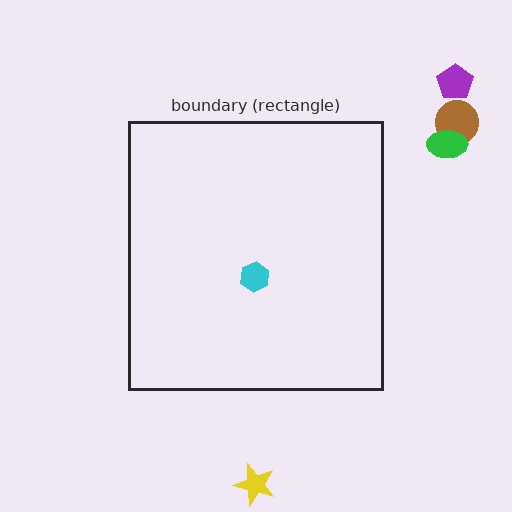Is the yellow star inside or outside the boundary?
Outside.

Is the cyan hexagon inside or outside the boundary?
Inside.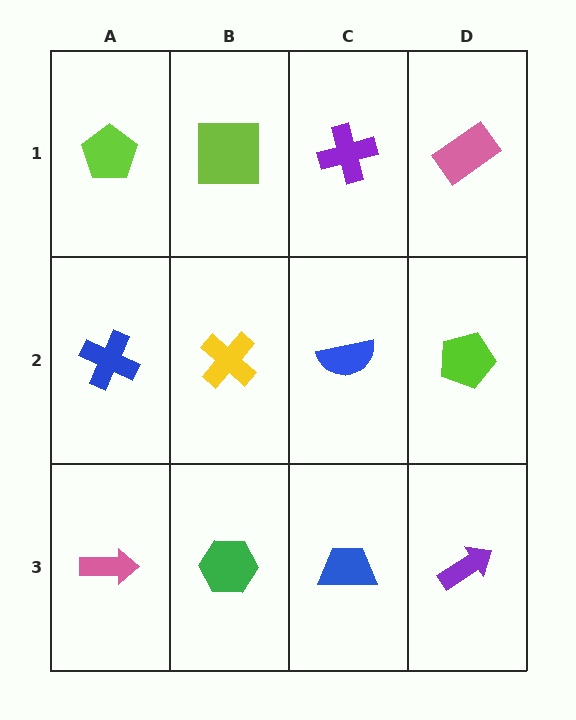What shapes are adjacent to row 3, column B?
A yellow cross (row 2, column B), a pink arrow (row 3, column A), a blue trapezoid (row 3, column C).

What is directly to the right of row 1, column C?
A pink rectangle.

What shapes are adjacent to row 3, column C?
A blue semicircle (row 2, column C), a green hexagon (row 3, column B), a purple arrow (row 3, column D).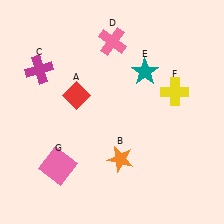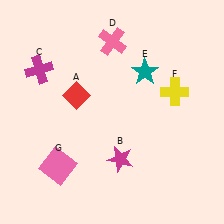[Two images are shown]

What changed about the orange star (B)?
In Image 1, B is orange. In Image 2, it changed to magenta.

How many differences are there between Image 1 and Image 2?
There is 1 difference between the two images.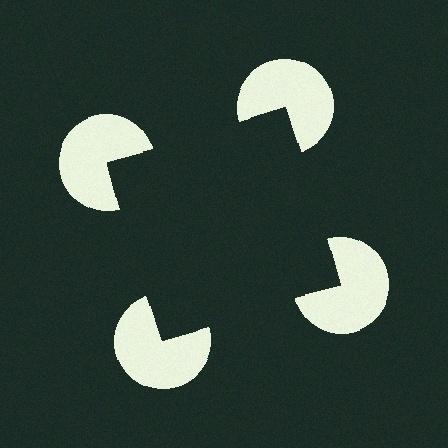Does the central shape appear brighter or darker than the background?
It typically appears slightly darker than the background, even though no actual brightness change is drawn.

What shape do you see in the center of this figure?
An illusory square — its edges are inferred from the aligned wedge cuts in the pac-man discs, not physically drawn.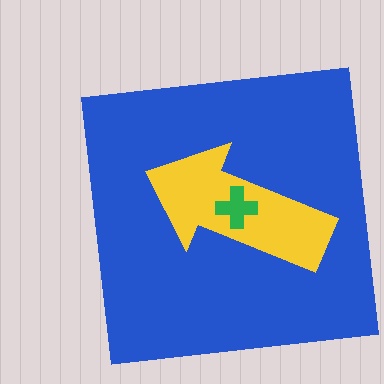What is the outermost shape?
The blue square.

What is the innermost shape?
The green cross.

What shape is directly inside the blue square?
The yellow arrow.